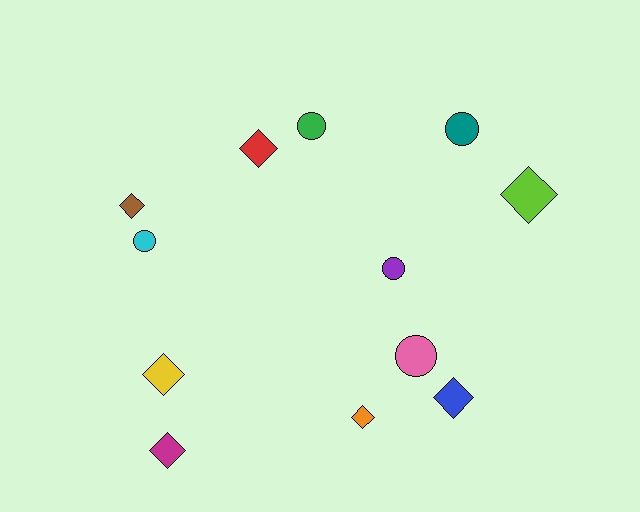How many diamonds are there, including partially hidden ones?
There are 7 diamonds.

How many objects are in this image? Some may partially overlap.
There are 12 objects.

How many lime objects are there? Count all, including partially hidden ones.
There is 1 lime object.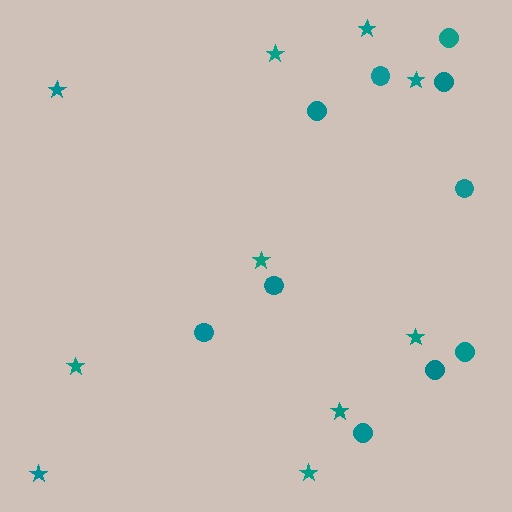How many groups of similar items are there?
There are 2 groups: one group of circles (10) and one group of stars (10).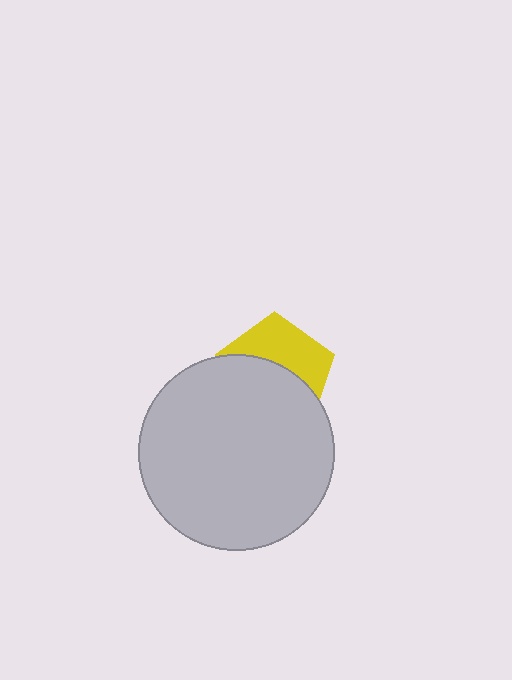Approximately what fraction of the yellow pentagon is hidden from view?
Roughly 57% of the yellow pentagon is hidden behind the light gray circle.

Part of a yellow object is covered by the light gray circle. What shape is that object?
It is a pentagon.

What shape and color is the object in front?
The object in front is a light gray circle.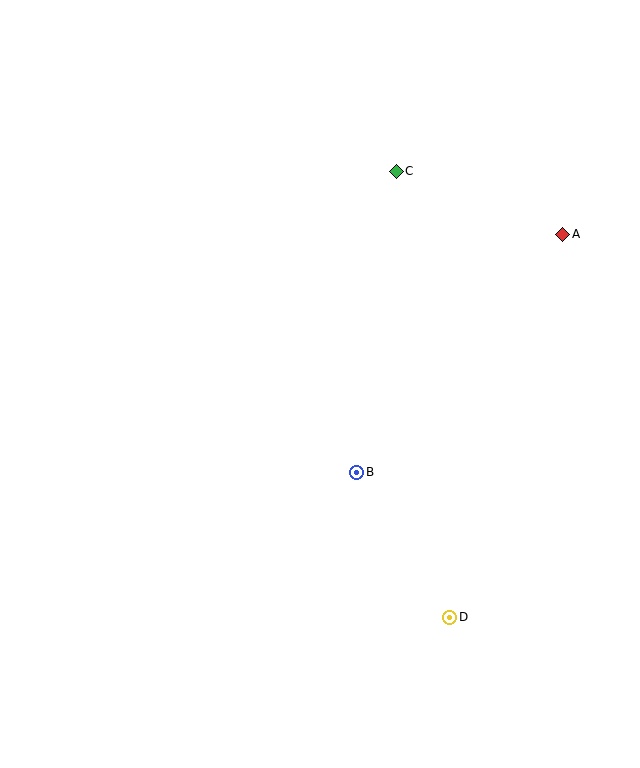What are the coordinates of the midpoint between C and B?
The midpoint between C and B is at (377, 322).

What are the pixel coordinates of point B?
Point B is at (357, 472).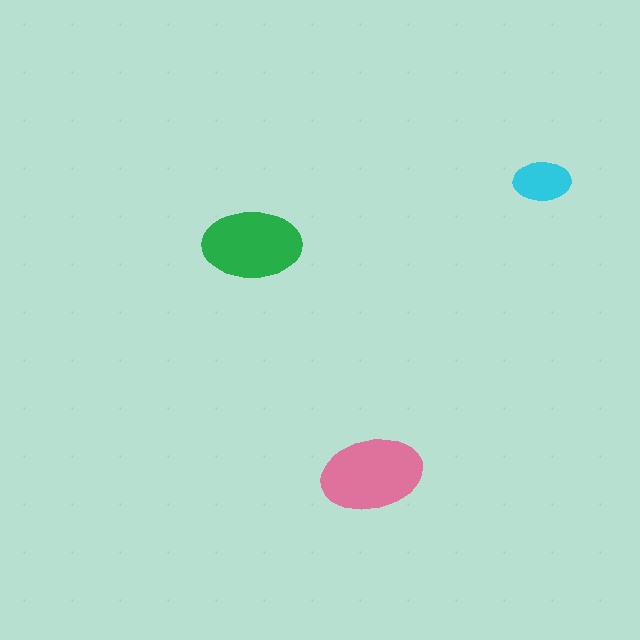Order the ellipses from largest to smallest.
the pink one, the green one, the cyan one.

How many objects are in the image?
There are 3 objects in the image.